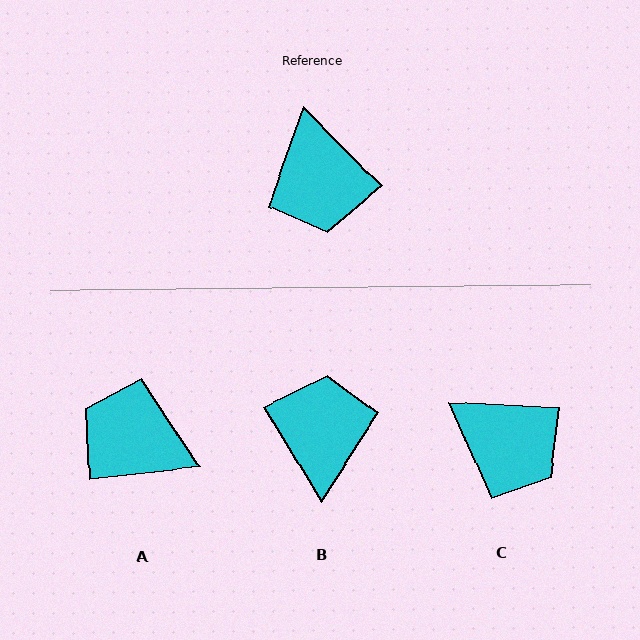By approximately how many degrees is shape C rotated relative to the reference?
Approximately 43 degrees counter-clockwise.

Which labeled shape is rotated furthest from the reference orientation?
B, about 167 degrees away.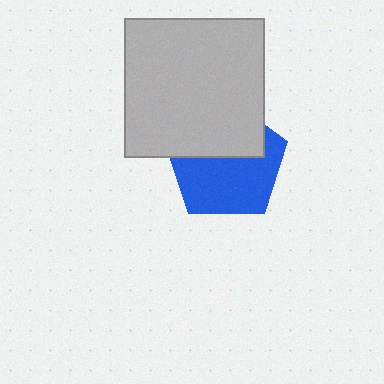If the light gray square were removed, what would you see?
You would see the complete blue pentagon.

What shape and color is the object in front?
The object in front is a light gray square.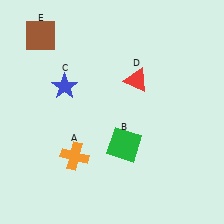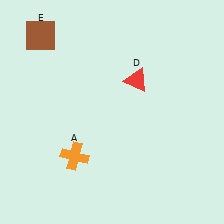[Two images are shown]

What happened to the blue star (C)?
The blue star (C) was removed in Image 2. It was in the top-left area of Image 1.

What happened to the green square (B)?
The green square (B) was removed in Image 2. It was in the bottom-right area of Image 1.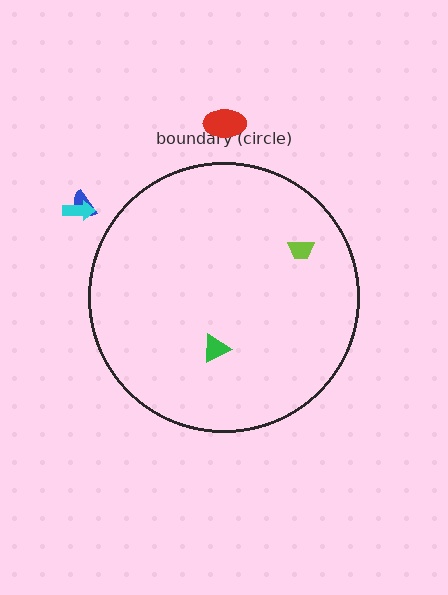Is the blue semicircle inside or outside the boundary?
Outside.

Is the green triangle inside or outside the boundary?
Inside.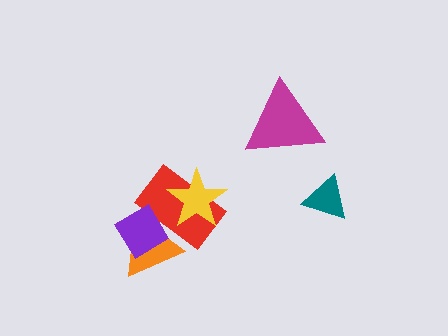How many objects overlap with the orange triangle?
2 objects overlap with the orange triangle.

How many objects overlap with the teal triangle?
0 objects overlap with the teal triangle.